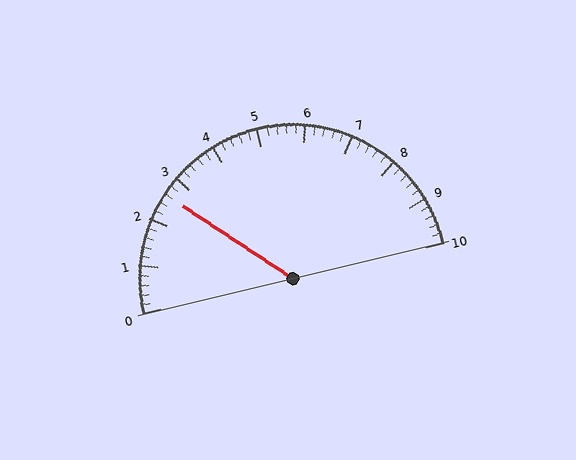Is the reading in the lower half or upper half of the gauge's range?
The reading is in the lower half of the range (0 to 10).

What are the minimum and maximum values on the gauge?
The gauge ranges from 0 to 10.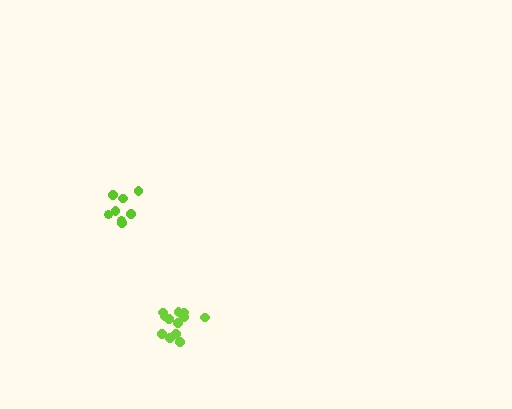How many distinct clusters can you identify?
There are 2 distinct clusters.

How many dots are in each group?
Group 1: 8 dots, Group 2: 13 dots (21 total).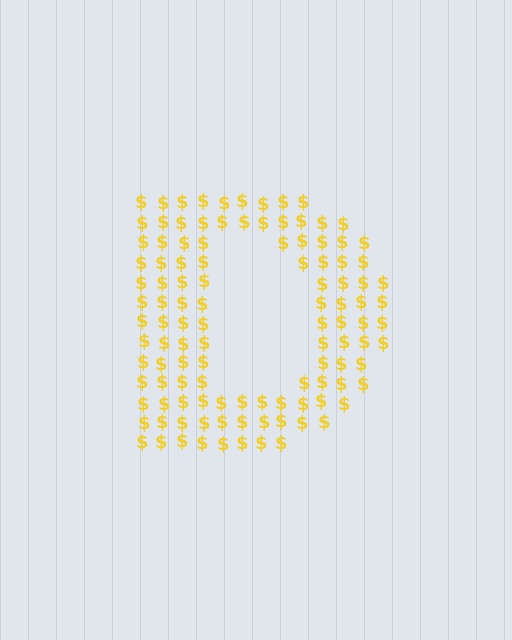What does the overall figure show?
The overall figure shows the letter D.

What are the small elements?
The small elements are dollar signs.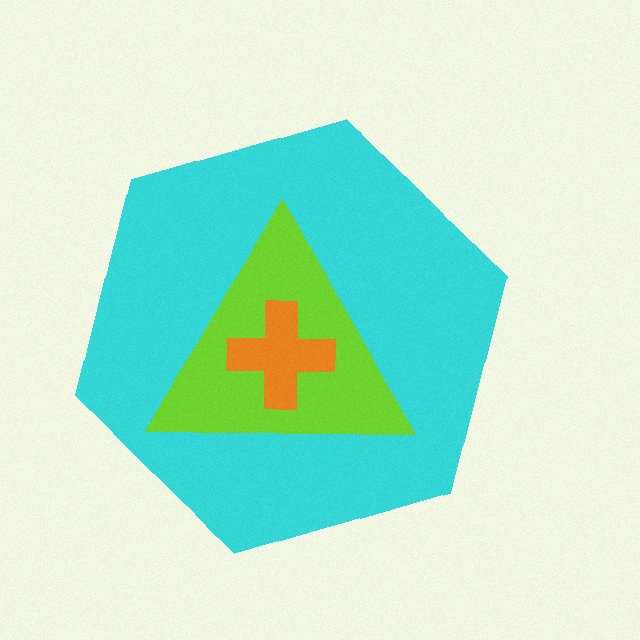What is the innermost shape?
The orange cross.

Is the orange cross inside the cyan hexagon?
Yes.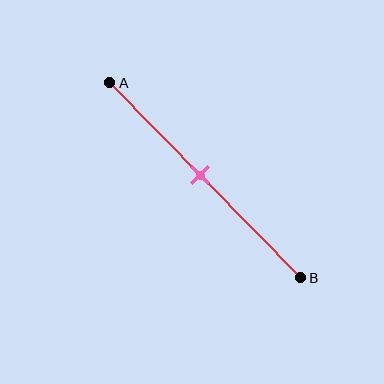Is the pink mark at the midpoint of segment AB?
Yes, the mark is approximately at the midpoint.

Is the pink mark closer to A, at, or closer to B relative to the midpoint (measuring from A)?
The pink mark is approximately at the midpoint of segment AB.